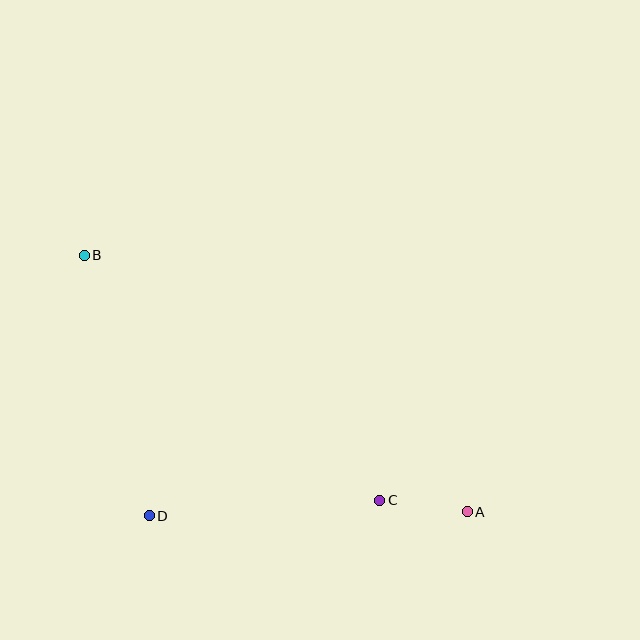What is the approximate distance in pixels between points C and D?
The distance between C and D is approximately 231 pixels.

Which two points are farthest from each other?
Points A and B are farthest from each other.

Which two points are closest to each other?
Points A and C are closest to each other.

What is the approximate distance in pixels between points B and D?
The distance between B and D is approximately 269 pixels.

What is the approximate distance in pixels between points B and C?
The distance between B and C is approximately 384 pixels.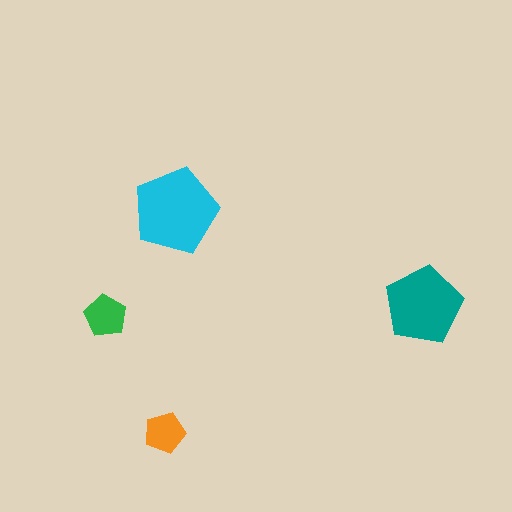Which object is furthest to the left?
The green pentagon is leftmost.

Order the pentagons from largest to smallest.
the cyan one, the teal one, the green one, the orange one.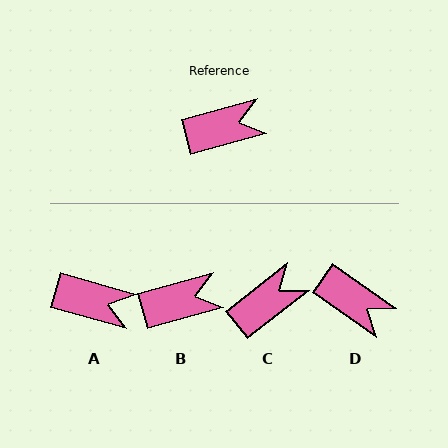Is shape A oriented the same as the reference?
No, it is off by about 31 degrees.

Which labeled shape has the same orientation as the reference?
B.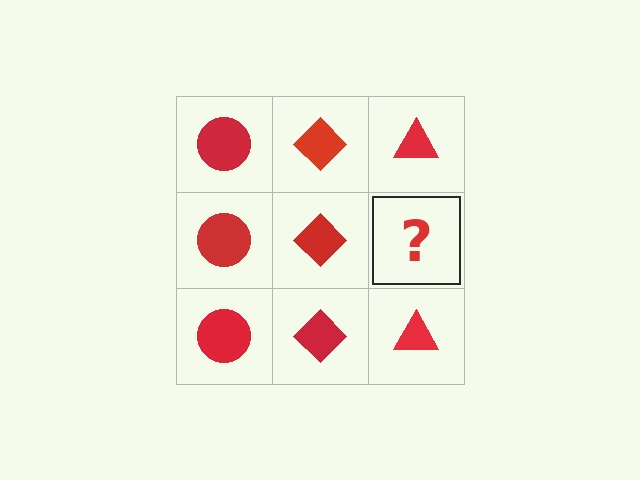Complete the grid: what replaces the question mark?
The question mark should be replaced with a red triangle.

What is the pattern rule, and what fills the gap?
The rule is that each column has a consistent shape. The gap should be filled with a red triangle.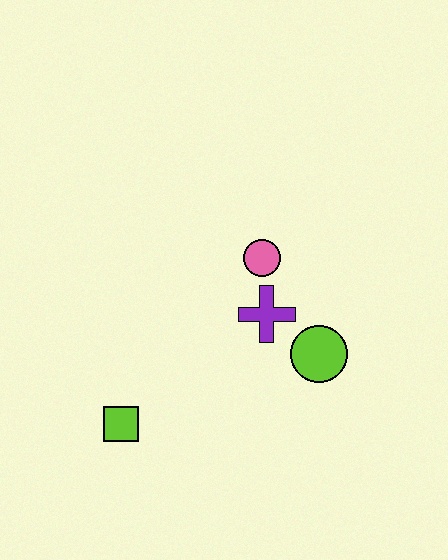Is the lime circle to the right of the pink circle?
Yes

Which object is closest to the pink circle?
The purple cross is closest to the pink circle.